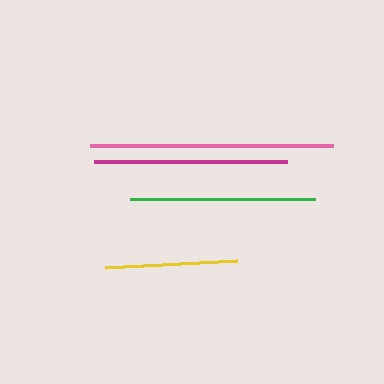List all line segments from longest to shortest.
From longest to shortest: pink, magenta, green, yellow.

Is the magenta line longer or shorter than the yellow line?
The magenta line is longer than the yellow line.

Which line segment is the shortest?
The yellow line is the shortest at approximately 132 pixels.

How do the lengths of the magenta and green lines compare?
The magenta and green lines are approximately the same length.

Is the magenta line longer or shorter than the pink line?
The pink line is longer than the magenta line.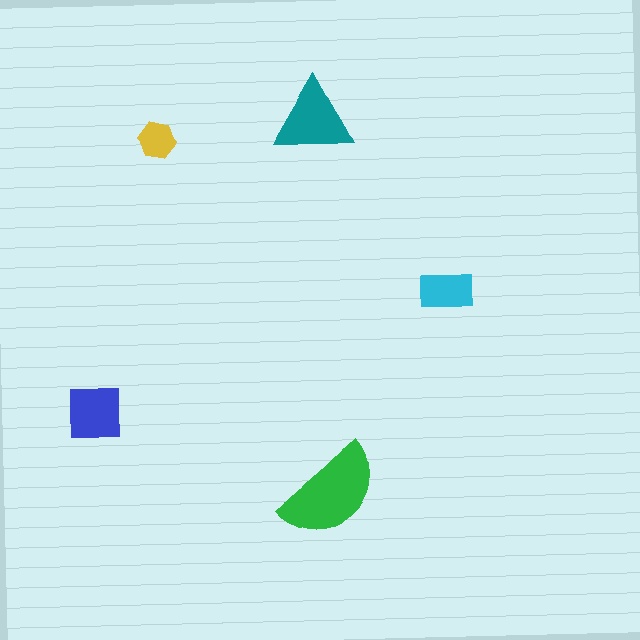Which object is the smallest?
The yellow hexagon.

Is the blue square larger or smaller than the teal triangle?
Smaller.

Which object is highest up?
The teal triangle is topmost.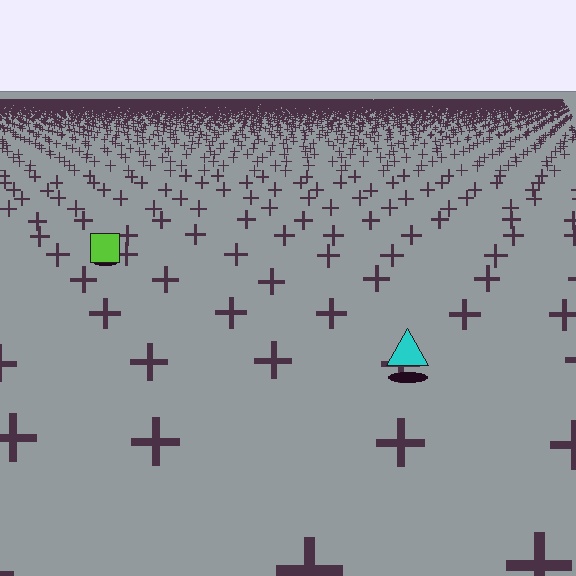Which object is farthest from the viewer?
The lime square is farthest from the viewer. It appears smaller and the ground texture around it is denser.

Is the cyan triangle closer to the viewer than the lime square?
Yes. The cyan triangle is closer — you can tell from the texture gradient: the ground texture is coarser near it.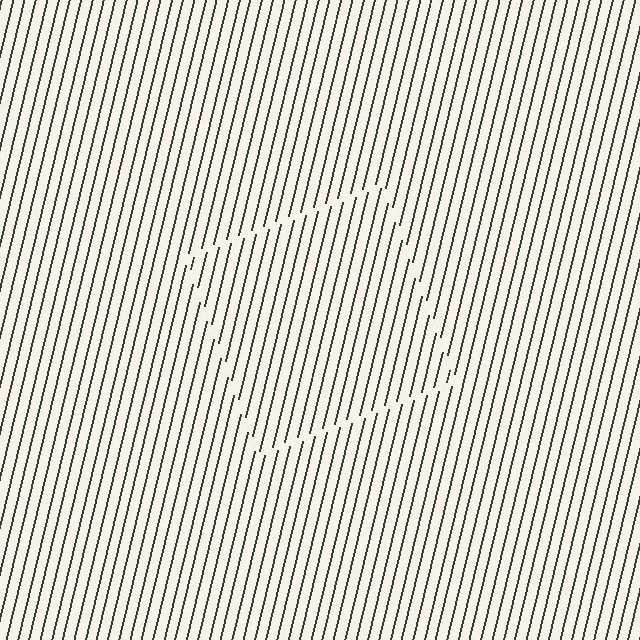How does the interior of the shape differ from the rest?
The interior of the shape contains the same grating, shifted by half a period — the contour is defined by the phase discontinuity where line-ends from the inner and outer gratings abut.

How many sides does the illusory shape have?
4 sides — the line-ends trace a square.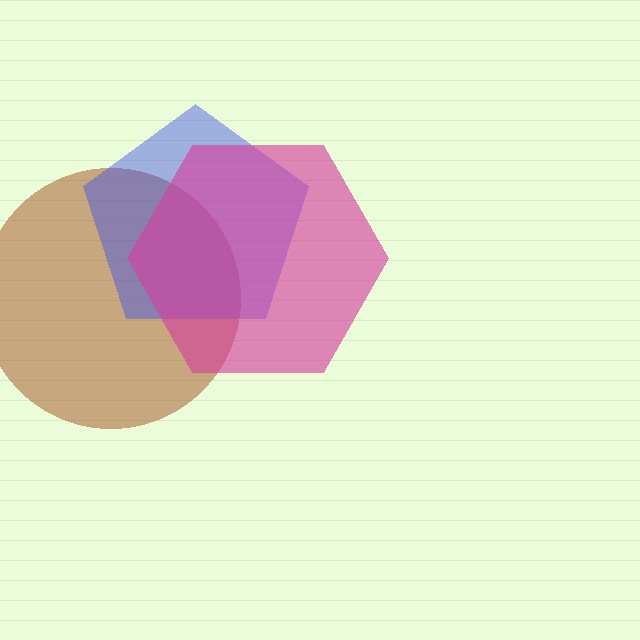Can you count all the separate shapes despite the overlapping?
Yes, there are 3 separate shapes.